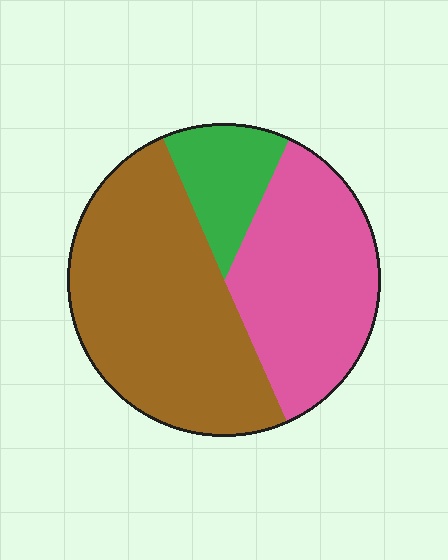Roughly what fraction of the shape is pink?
Pink covers about 35% of the shape.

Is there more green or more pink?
Pink.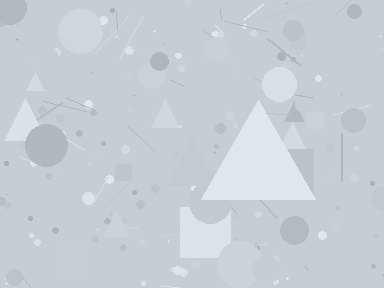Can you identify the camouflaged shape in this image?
The camouflaged shape is a triangle.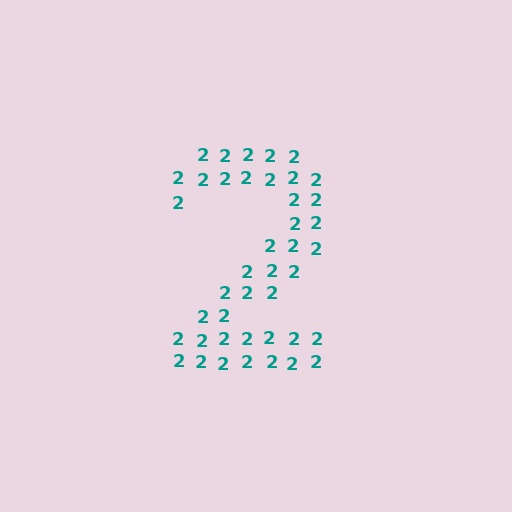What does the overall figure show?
The overall figure shows the digit 2.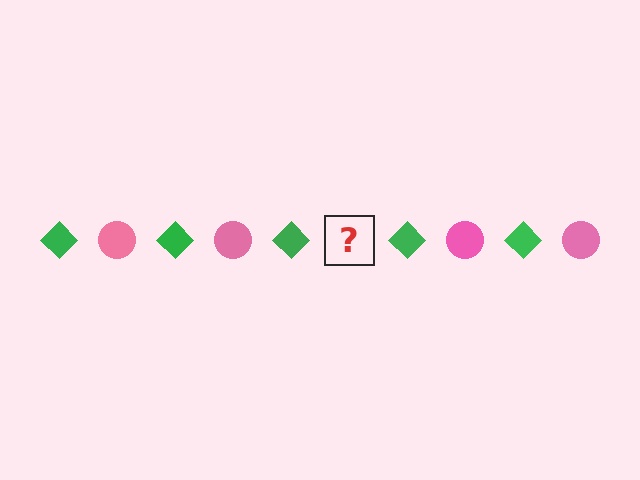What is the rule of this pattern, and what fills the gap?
The rule is that the pattern alternates between green diamond and pink circle. The gap should be filled with a pink circle.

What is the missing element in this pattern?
The missing element is a pink circle.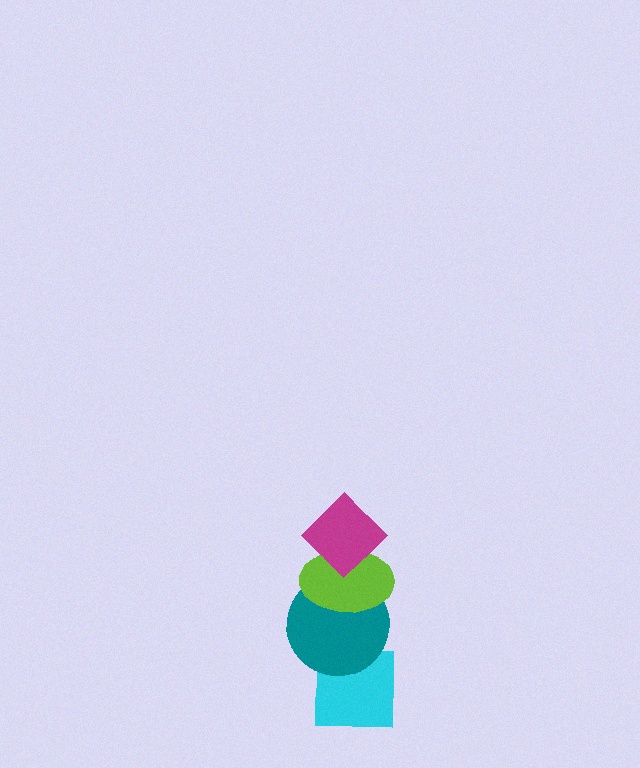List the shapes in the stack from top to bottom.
From top to bottom: the magenta diamond, the lime ellipse, the teal circle, the cyan square.